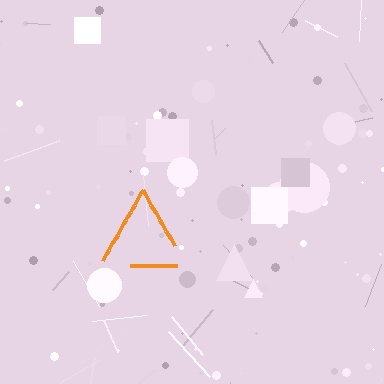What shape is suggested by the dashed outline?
The dashed outline suggests a triangle.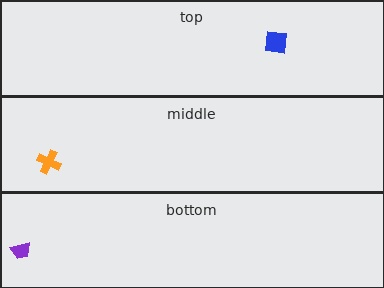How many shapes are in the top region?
1.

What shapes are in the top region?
The blue square.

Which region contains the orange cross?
The middle region.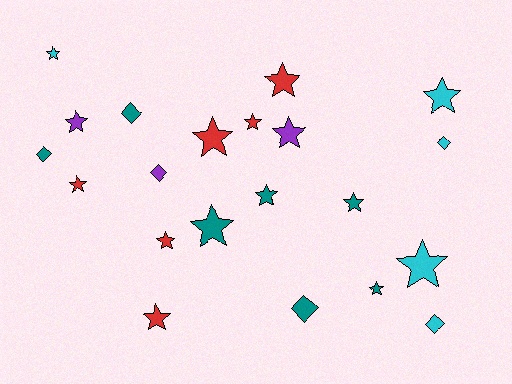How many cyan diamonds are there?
There are 2 cyan diamonds.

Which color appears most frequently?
Teal, with 7 objects.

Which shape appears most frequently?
Star, with 15 objects.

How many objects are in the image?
There are 21 objects.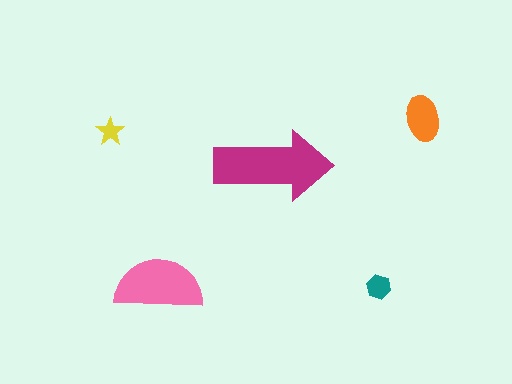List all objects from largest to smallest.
The magenta arrow, the pink semicircle, the orange ellipse, the teal hexagon, the yellow star.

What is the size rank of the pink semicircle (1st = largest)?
2nd.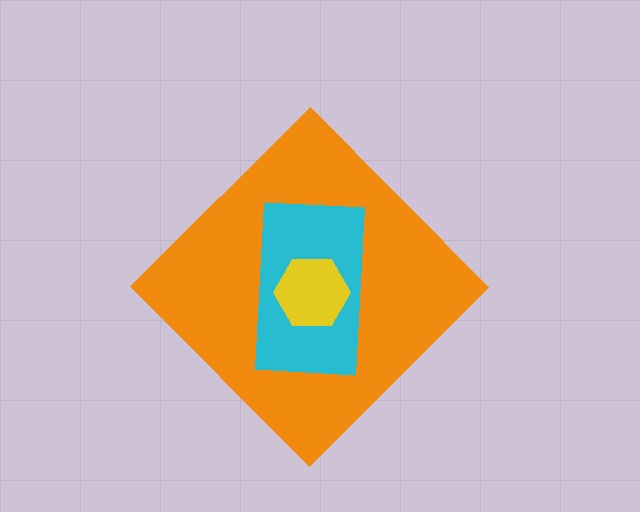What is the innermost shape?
The yellow hexagon.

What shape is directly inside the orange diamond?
The cyan rectangle.